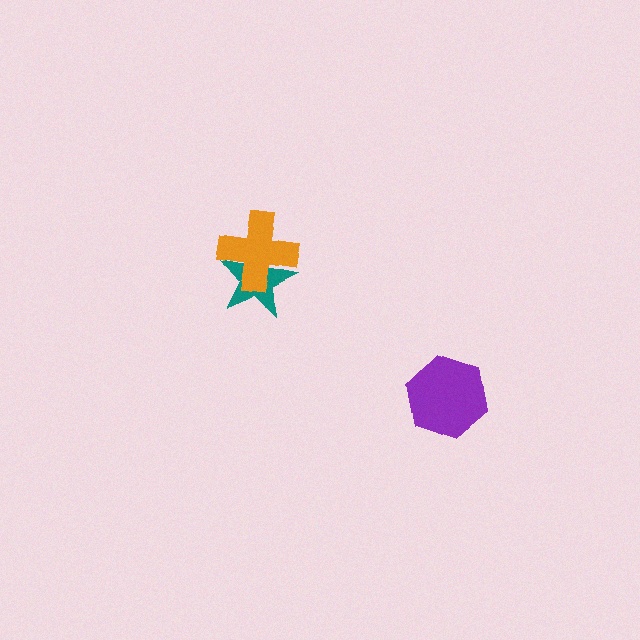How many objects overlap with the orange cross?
1 object overlaps with the orange cross.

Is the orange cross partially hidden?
No, no other shape covers it.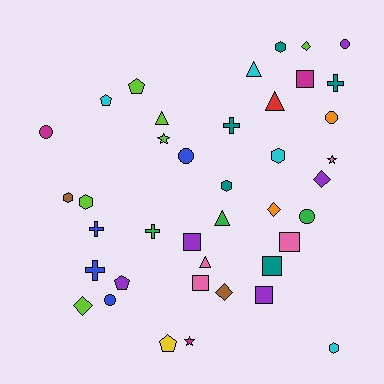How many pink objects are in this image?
There are 4 pink objects.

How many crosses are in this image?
There are 5 crosses.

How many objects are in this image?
There are 40 objects.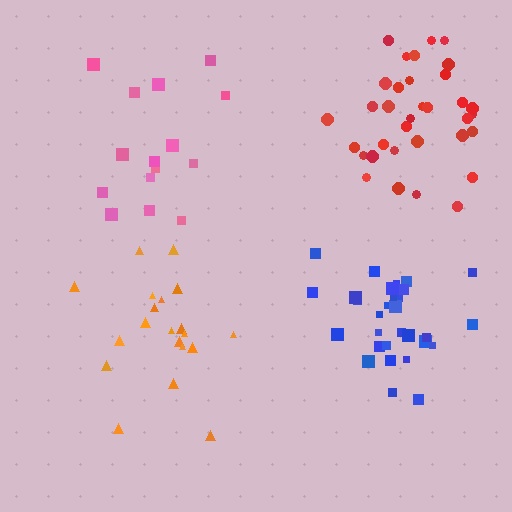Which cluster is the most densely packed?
Blue.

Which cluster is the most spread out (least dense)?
Orange.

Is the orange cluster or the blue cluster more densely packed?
Blue.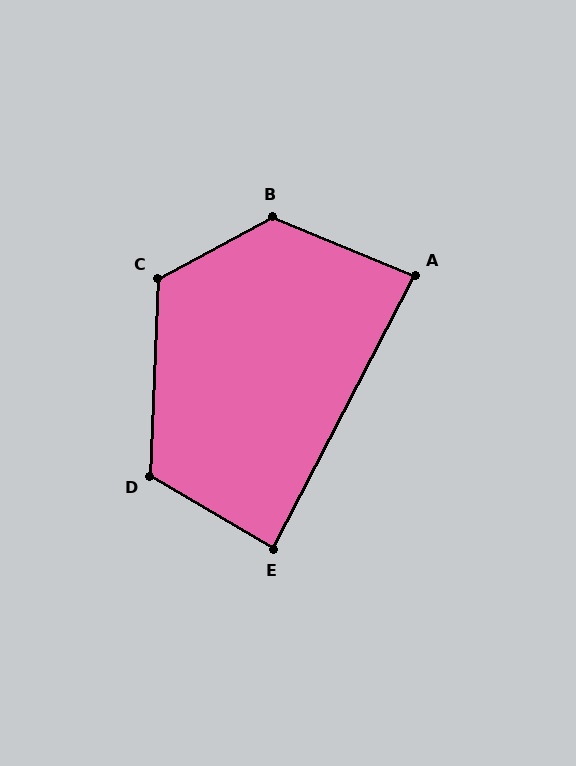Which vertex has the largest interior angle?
B, at approximately 129 degrees.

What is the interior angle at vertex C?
Approximately 121 degrees (obtuse).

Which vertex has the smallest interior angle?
A, at approximately 85 degrees.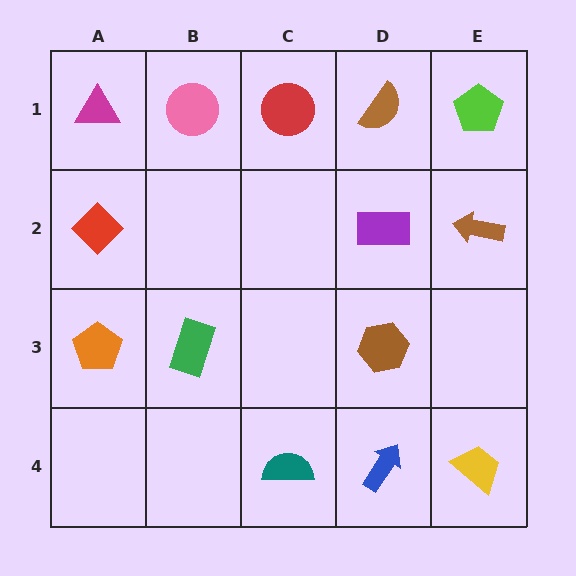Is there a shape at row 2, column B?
No, that cell is empty.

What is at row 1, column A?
A magenta triangle.